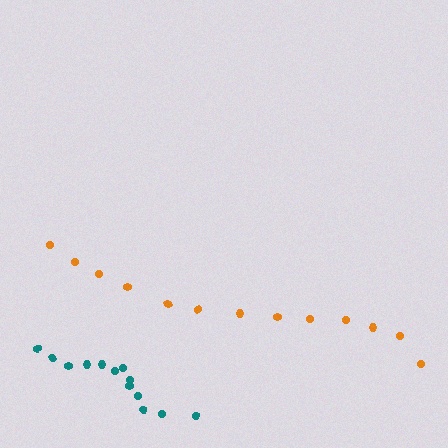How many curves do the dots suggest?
There are 2 distinct paths.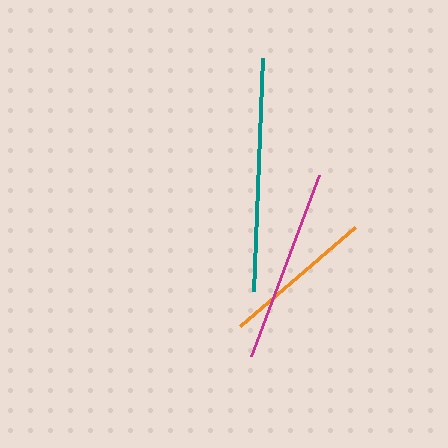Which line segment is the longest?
The teal line is the longest at approximately 233 pixels.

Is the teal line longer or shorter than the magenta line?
The teal line is longer than the magenta line.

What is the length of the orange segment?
The orange segment is approximately 151 pixels long.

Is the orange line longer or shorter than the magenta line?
The magenta line is longer than the orange line.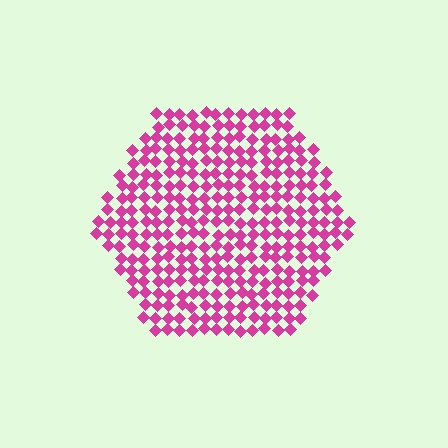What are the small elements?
The small elements are diamonds.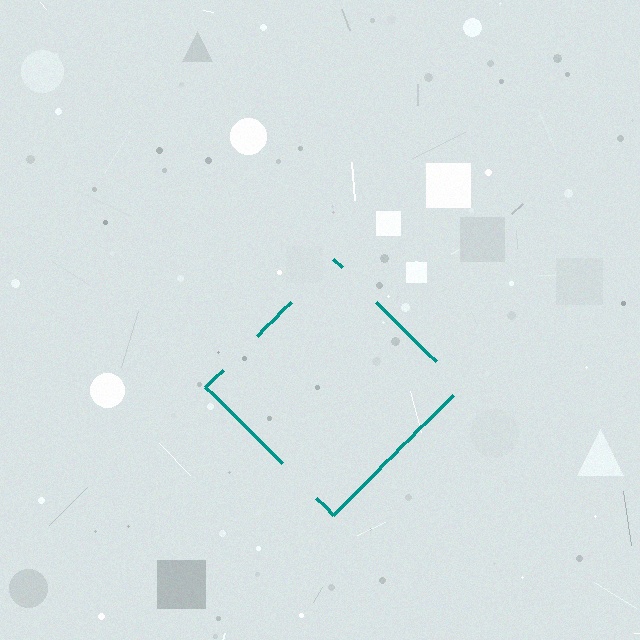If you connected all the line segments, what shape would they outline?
They would outline a diamond.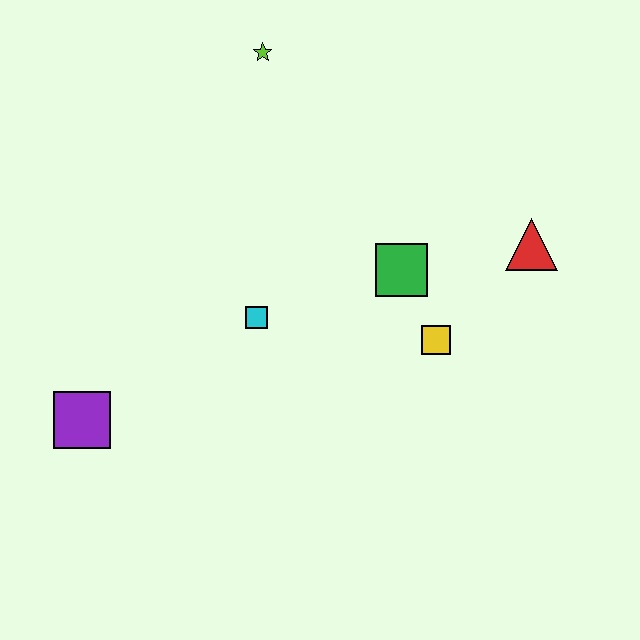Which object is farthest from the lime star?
The purple square is farthest from the lime star.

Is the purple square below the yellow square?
Yes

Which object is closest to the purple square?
The cyan square is closest to the purple square.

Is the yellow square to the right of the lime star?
Yes